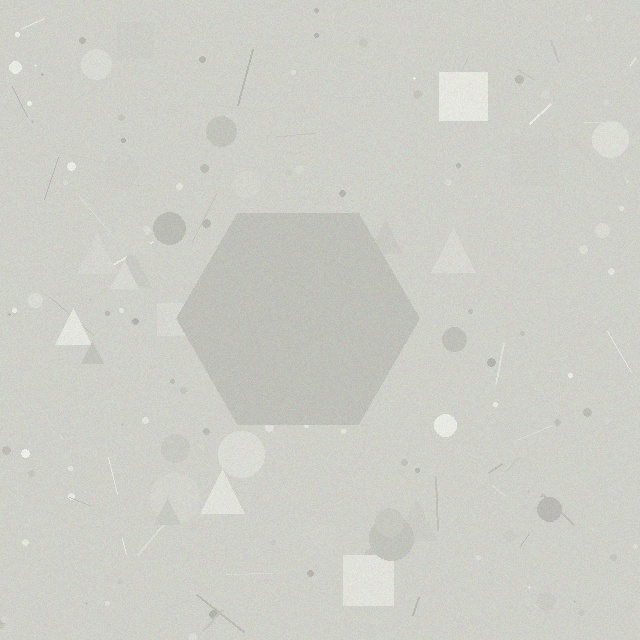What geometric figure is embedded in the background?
A hexagon is embedded in the background.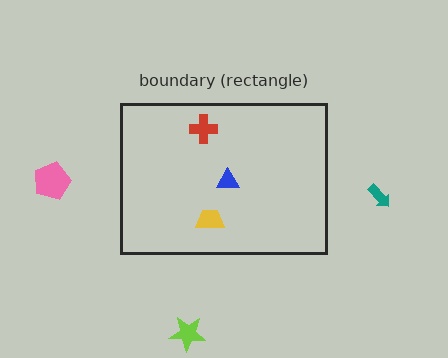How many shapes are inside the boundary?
3 inside, 3 outside.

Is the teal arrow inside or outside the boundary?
Outside.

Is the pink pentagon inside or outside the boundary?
Outside.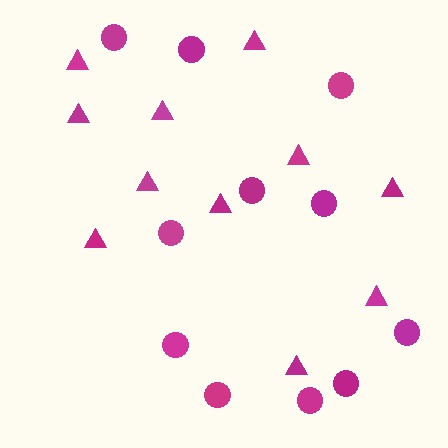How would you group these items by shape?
There are 2 groups: one group of triangles (11) and one group of circles (11).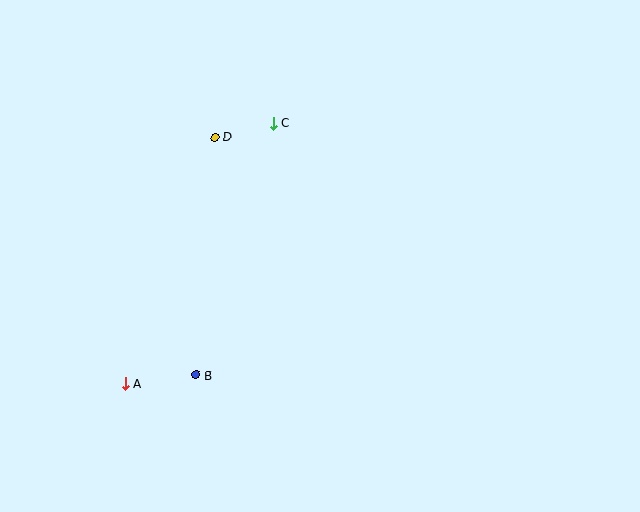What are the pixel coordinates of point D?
Point D is at (215, 137).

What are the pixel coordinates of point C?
Point C is at (273, 123).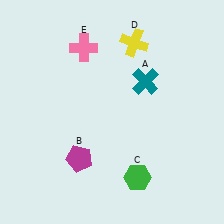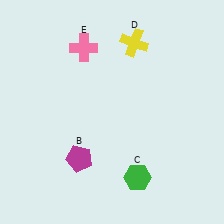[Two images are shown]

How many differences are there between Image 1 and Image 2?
There is 1 difference between the two images.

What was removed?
The teal cross (A) was removed in Image 2.